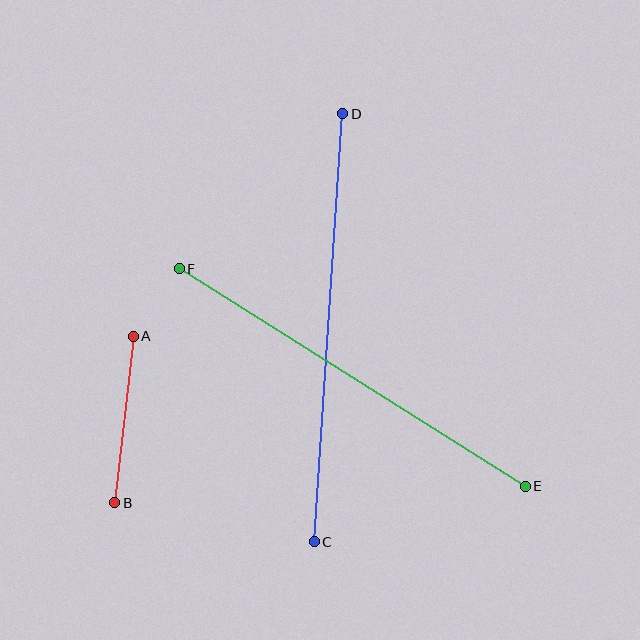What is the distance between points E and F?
The distance is approximately 409 pixels.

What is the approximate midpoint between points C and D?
The midpoint is at approximately (329, 328) pixels.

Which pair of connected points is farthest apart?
Points C and D are farthest apart.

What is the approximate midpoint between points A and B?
The midpoint is at approximately (124, 420) pixels.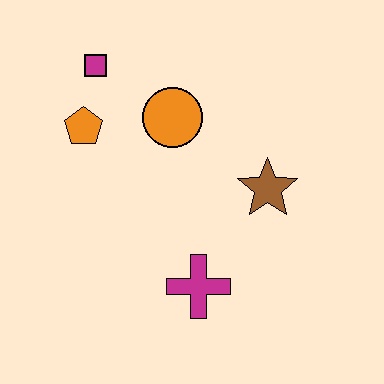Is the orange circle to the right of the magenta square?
Yes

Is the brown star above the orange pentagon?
No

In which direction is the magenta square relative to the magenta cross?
The magenta square is above the magenta cross.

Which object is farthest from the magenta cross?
The magenta square is farthest from the magenta cross.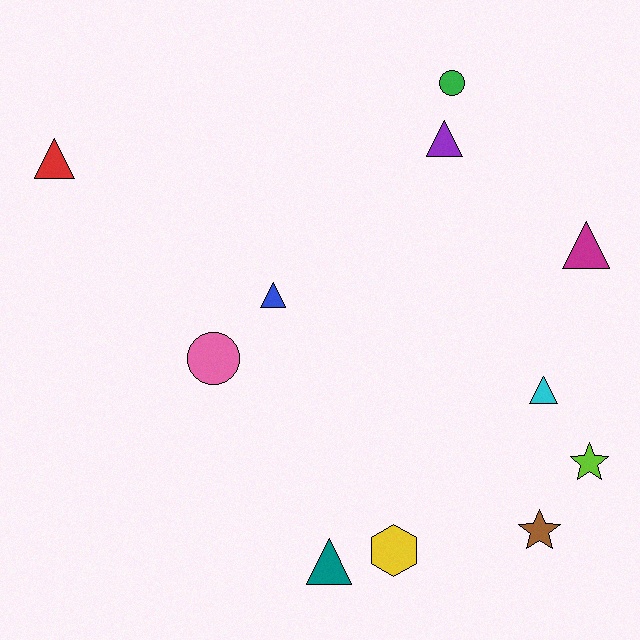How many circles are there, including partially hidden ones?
There are 2 circles.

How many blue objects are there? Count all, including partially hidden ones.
There is 1 blue object.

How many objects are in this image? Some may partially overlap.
There are 11 objects.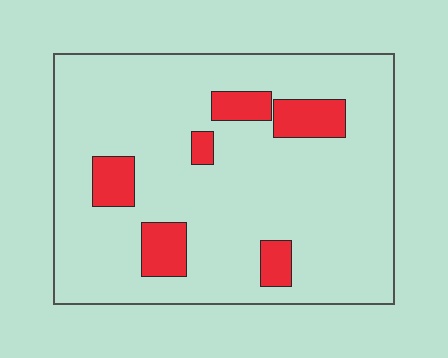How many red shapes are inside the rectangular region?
6.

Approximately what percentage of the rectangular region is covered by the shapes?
Approximately 15%.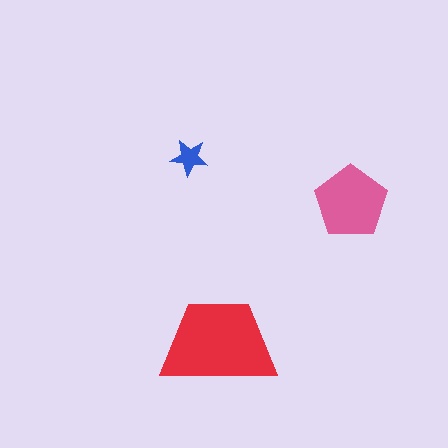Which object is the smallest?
The blue star.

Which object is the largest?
The red trapezoid.